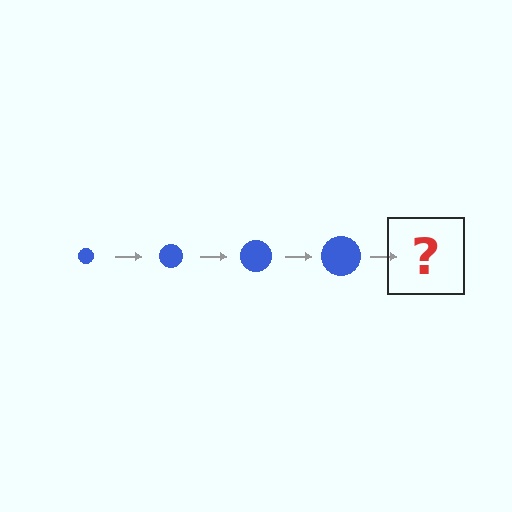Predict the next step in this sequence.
The next step is a blue circle, larger than the previous one.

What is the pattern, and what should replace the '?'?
The pattern is that the circle gets progressively larger each step. The '?' should be a blue circle, larger than the previous one.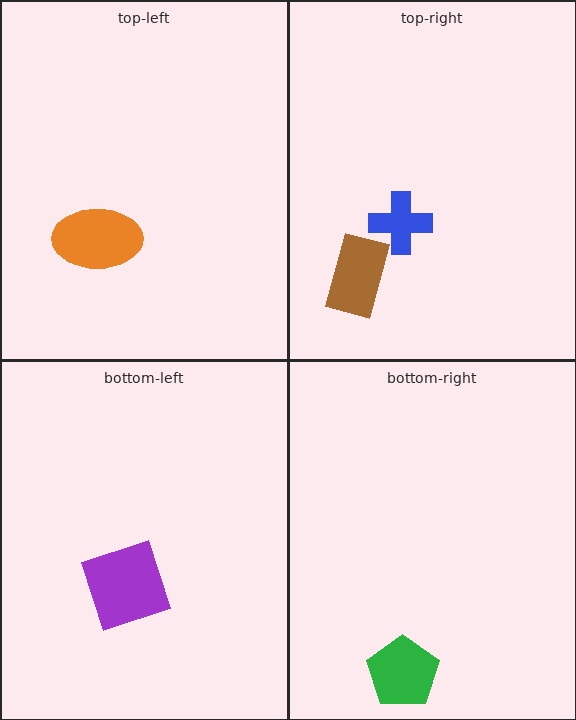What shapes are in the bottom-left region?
The purple square.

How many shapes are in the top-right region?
2.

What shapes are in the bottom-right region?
The green pentagon.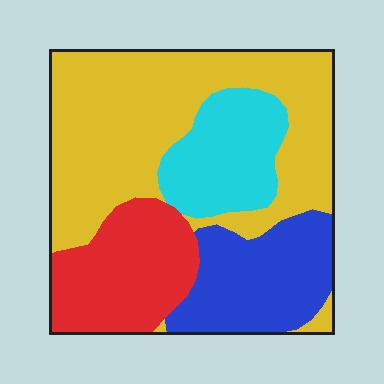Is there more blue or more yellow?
Yellow.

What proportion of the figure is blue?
Blue covers about 20% of the figure.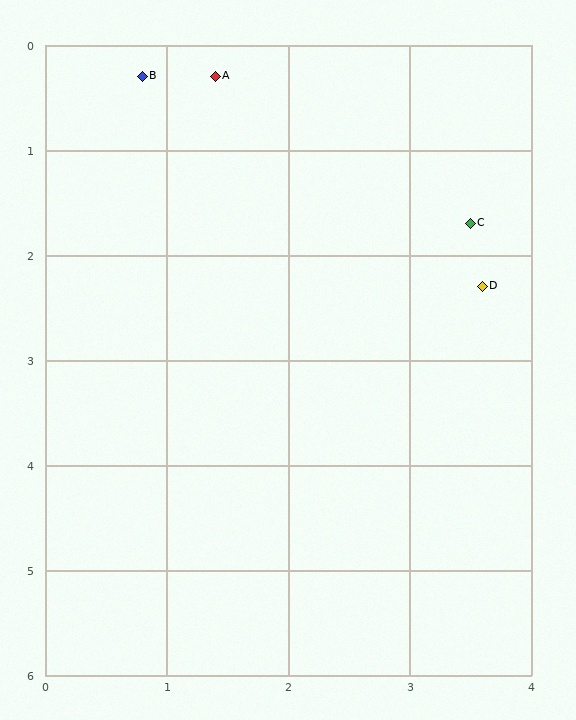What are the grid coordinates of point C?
Point C is at approximately (3.5, 1.7).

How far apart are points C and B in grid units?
Points C and B are about 3.0 grid units apart.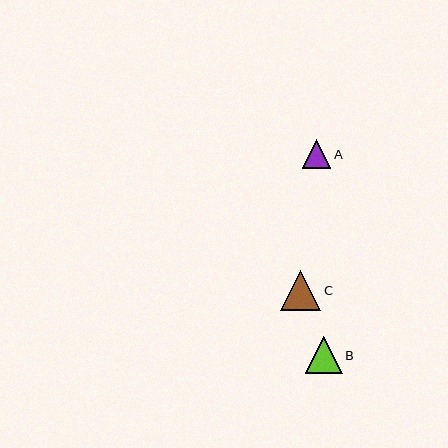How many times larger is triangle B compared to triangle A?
Triangle B is approximately 1.3 times the size of triangle A.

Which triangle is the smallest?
Triangle A is the smallest with a size of approximately 28 pixels.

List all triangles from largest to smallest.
From largest to smallest: C, B, A.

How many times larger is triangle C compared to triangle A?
Triangle C is approximately 1.4 times the size of triangle A.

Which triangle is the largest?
Triangle C is the largest with a size of approximately 40 pixels.